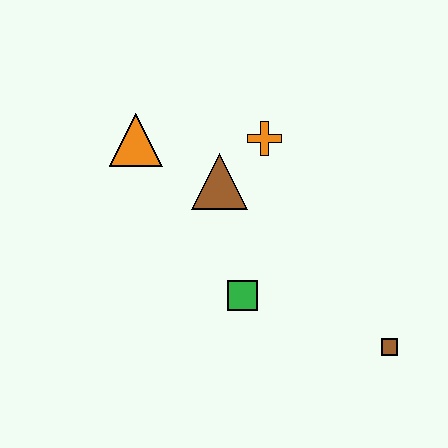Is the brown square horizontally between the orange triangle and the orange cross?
No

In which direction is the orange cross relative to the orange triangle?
The orange cross is to the right of the orange triangle.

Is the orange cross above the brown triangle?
Yes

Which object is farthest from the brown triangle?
The brown square is farthest from the brown triangle.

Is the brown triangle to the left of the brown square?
Yes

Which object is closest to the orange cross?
The brown triangle is closest to the orange cross.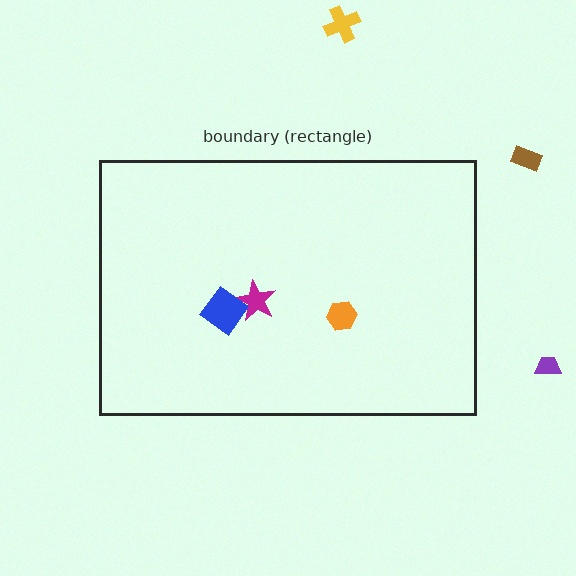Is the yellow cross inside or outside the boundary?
Outside.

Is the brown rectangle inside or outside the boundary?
Outside.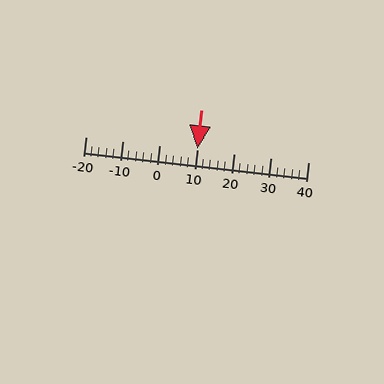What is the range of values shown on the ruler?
The ruler shows values from -20 to 40.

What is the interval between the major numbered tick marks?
The major tick marks are spaced 10 units apart.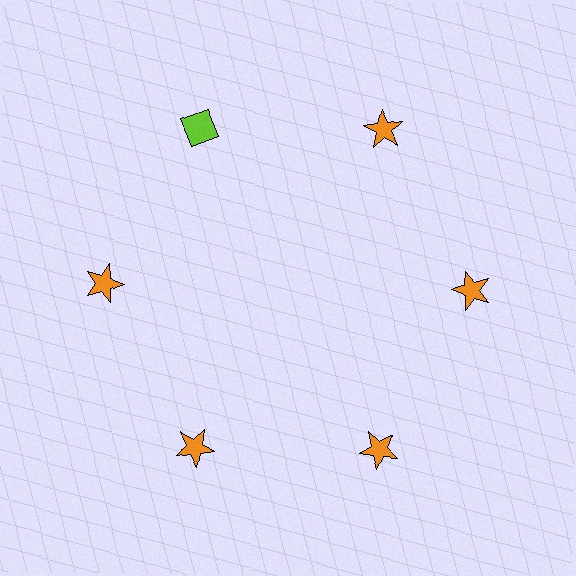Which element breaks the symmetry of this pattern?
The lime diamond at roughly the 11 o'clock position breaks the symmetry. All other shapes are orange stars.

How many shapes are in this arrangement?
There are 6 shapes arranged in a ring pattern.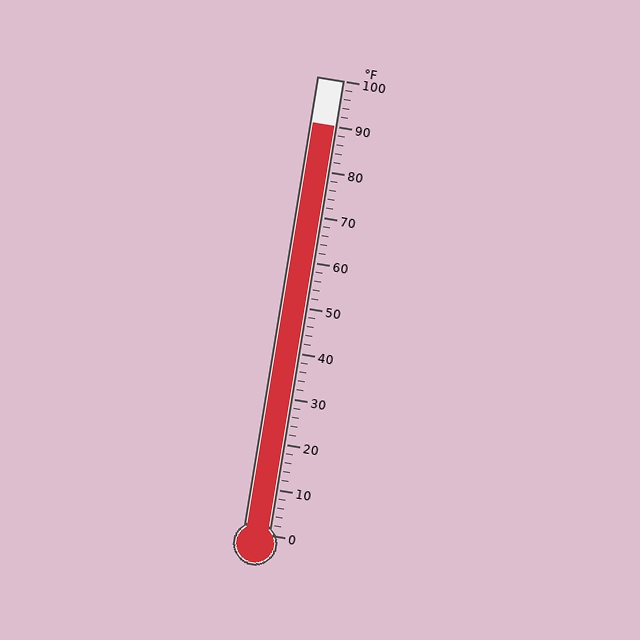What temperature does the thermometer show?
The thermometer shows approximately 90°F.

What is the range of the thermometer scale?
The thermometer scale ranges from 0°F to 100°F.